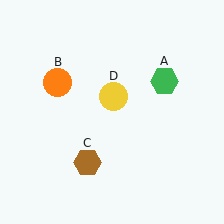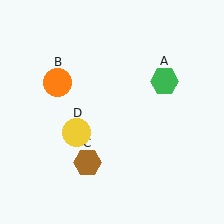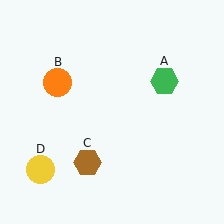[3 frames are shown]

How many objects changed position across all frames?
1 object changed position: yellow circle (object D).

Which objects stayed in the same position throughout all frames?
Green hexagon (object A) and orange circle (object B) and brown hexagon (object C) remained stationary.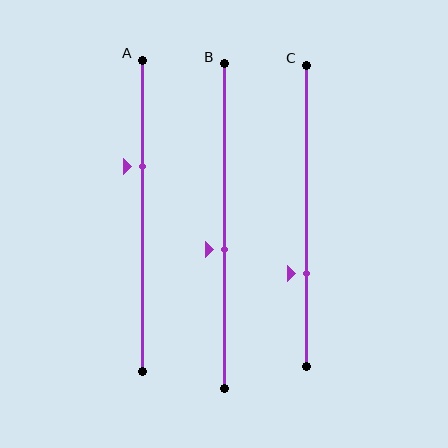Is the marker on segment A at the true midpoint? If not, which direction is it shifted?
No, the marker on segment A is shifted upward by about 16% of the segment length.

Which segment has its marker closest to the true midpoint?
Segment B has its marker closest to the true midpoint.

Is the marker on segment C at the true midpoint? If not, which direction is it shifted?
No, the marker on segment C is shifted downward by about 19% of the segment length.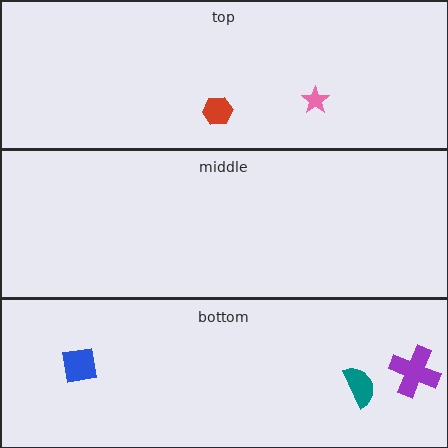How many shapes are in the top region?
2.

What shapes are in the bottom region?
The teal semicircle, the purple cross, the blue square.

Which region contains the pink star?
The top region.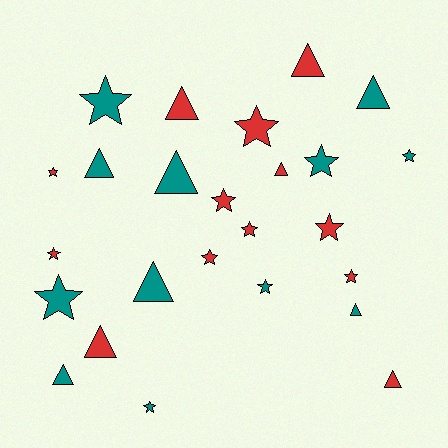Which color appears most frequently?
Red, with 13 objects.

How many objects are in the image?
There are 25 objects.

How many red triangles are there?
There are 5 red triangles.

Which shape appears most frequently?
Star, with 14 objects.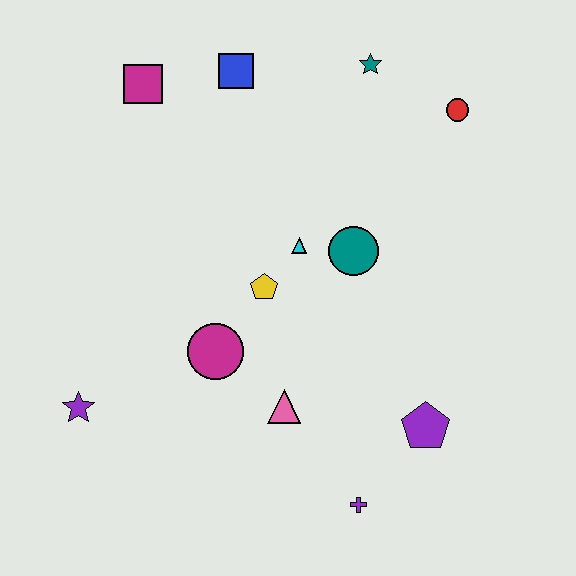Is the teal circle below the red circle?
Yes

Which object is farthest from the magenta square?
The purple cross is farthest from the magenta square.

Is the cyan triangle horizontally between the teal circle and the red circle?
No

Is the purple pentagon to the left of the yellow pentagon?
No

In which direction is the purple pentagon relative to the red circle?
The purple pentagon is below the red circle.